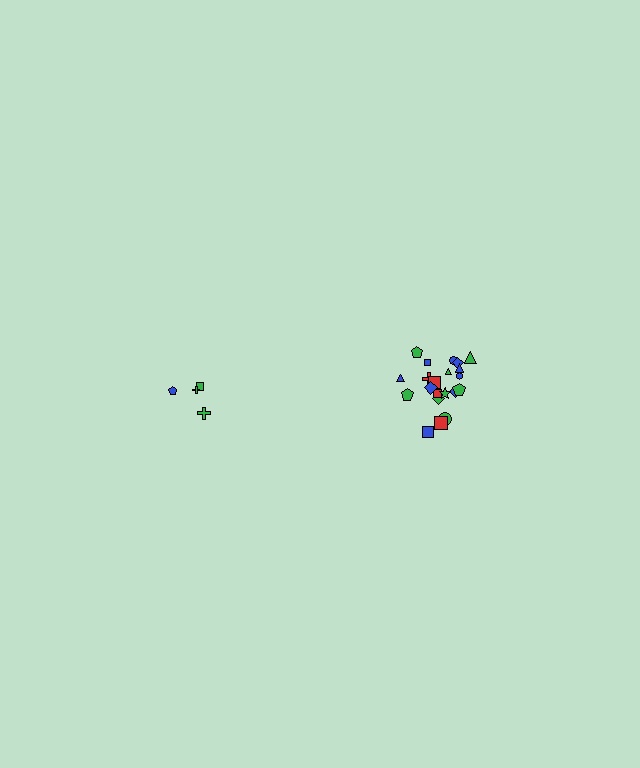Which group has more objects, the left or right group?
The right group.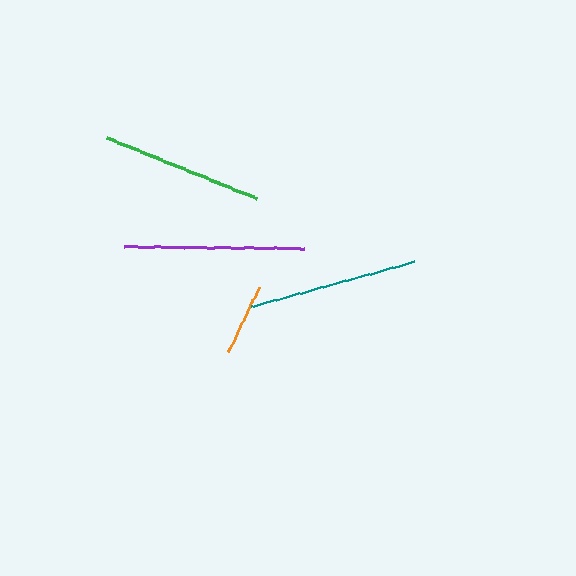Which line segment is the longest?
The purple line is the longest at approximately 181 pixels.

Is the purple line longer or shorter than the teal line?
The purple line is longer than the teal line.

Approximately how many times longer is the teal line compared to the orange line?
The teal line is approximately 2.3 times the length of the orange line.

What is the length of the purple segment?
The purple segment is approximately 181 pixels long.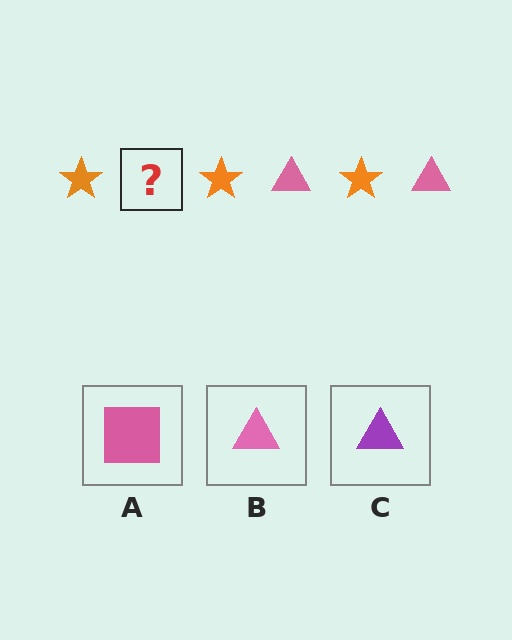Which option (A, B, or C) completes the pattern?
B.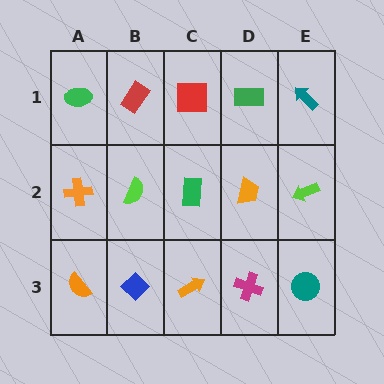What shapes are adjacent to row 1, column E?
A lime arrow (row 2, column E), a green rectangle (row 1, column D).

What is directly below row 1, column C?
A green rectangle.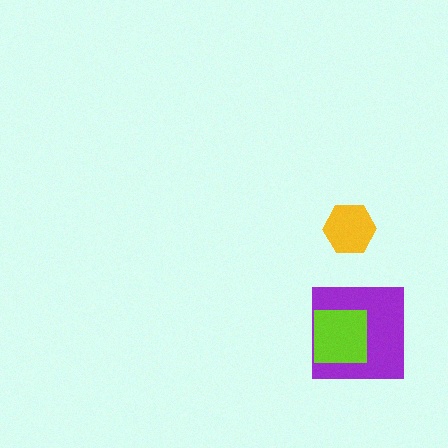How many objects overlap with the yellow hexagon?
0 objects overlap with the yellow hexagon.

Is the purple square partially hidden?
Yes, it is partially covered by another shape.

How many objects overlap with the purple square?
1 object overlaps with the purple square.